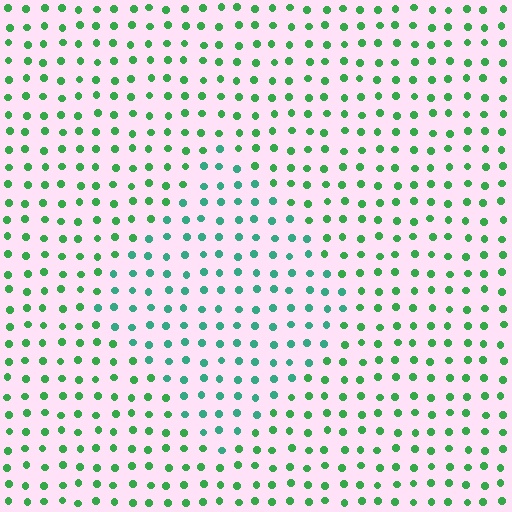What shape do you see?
I see a diamond.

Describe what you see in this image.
The image is filled with small green elements in a uniform arrangement. A diamond-shaped region is visible where the elements are tinted to a slightly different hue, forming a subtle color boundary.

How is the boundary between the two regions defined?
The boundary is defined purely by a slight shift in hue (about 30 degrees). Spacing, size, and orientation are identical on both sides.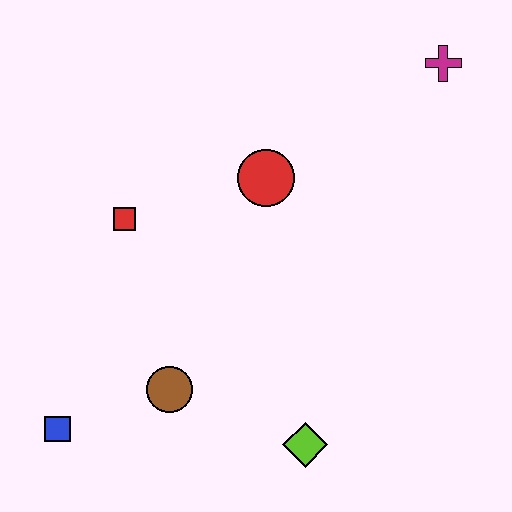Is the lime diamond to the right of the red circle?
Yes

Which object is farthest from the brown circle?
The magenta cross is farthest from the brown circle.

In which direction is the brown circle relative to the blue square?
The brown circle is to the right of the blue square.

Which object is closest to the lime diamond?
The brown circle is closest to the lime diamond.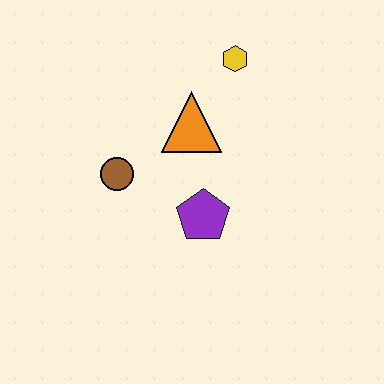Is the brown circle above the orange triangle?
No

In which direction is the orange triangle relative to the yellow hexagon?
The orange triangle is below the yellow hexagon.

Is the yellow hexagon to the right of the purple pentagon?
Yes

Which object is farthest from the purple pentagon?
The yellow hexagon is farthest from the purple pentagon.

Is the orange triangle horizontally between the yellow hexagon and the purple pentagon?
No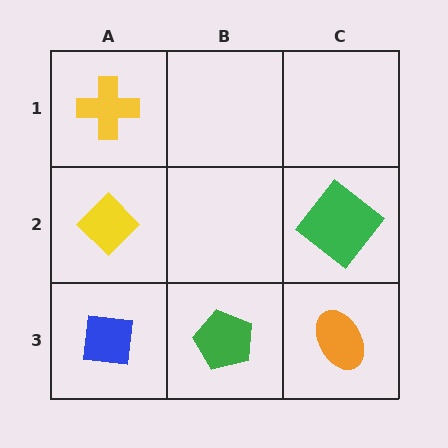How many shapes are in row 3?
3 shapes.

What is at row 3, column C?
An orange ellipse.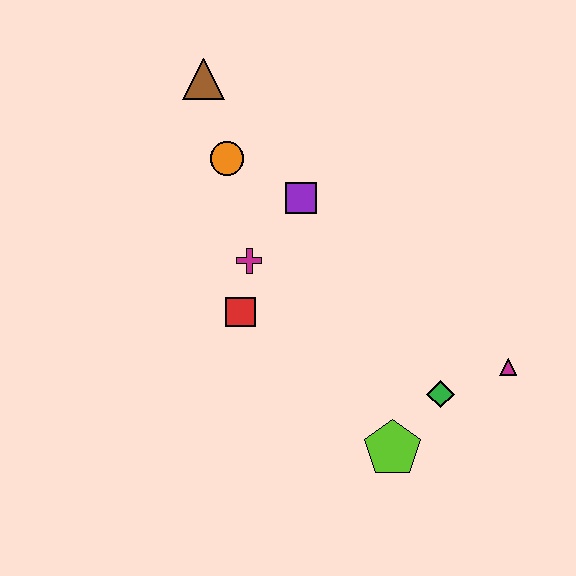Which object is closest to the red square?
The magenta cross is closest to the red square.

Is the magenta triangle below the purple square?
Yes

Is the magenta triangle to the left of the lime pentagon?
No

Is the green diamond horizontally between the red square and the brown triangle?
No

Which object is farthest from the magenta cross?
The magenta triangle is farthest from the magenta cross.